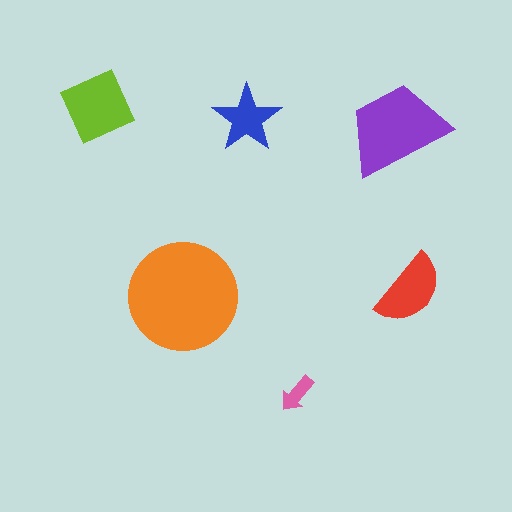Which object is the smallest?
The pink arrow.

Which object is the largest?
The orange circle.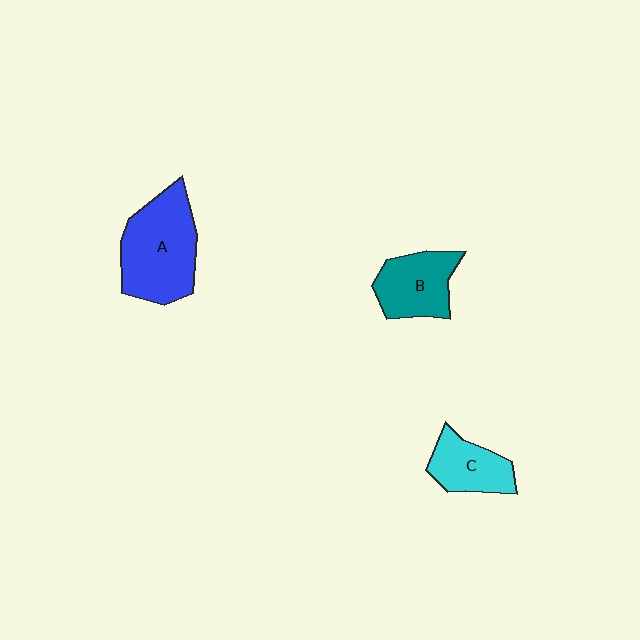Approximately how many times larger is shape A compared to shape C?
Approximately 1.8 times.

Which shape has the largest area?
Shape A (blue).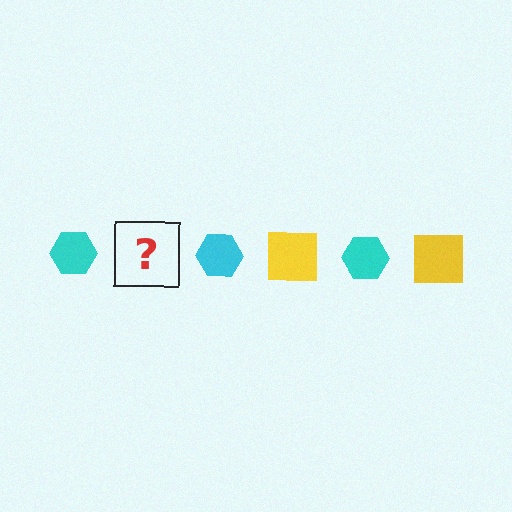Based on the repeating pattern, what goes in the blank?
The blank should be a yellow square.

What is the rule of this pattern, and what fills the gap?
The rule is that the pattern alternates between cyan hexagon and yellow square. The gap should be filled with a yellow square.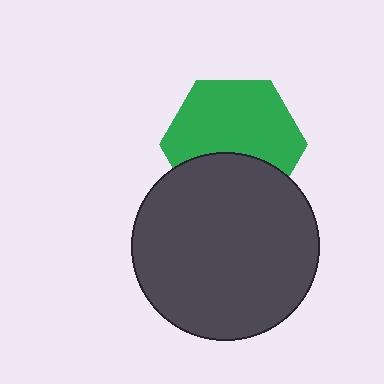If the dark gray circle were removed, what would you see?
You would see the complete green hexagon.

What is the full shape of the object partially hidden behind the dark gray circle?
The partially hidden object is a green hexagon.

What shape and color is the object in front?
The object in front is a dark gray circle.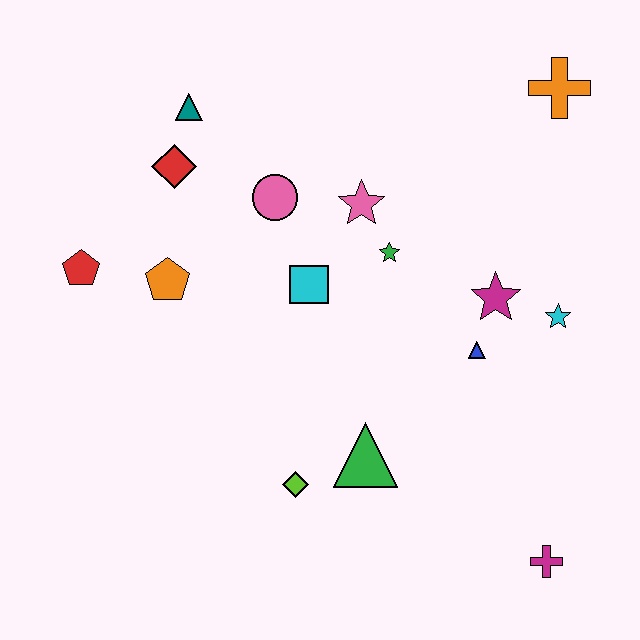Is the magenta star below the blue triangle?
No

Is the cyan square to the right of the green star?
No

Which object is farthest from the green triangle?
The orange cross is farthest from the green triangle.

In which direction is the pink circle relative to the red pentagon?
The pink circle is to the right of the red pentagon.